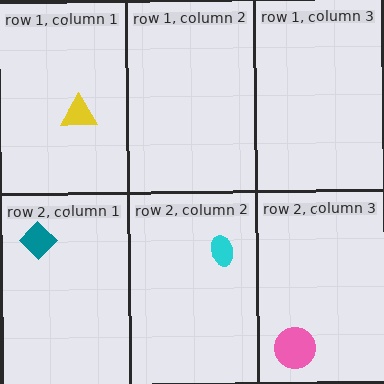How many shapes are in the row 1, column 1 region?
1.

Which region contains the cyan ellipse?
The row 2, column 2 region.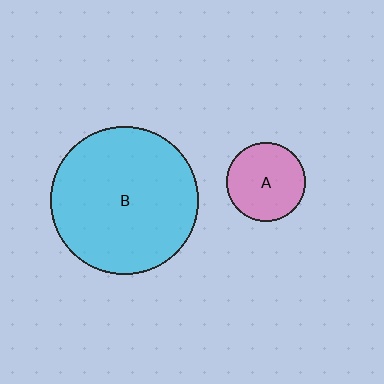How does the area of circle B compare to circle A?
Approximately 3.5 times.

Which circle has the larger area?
Circle B (cyan).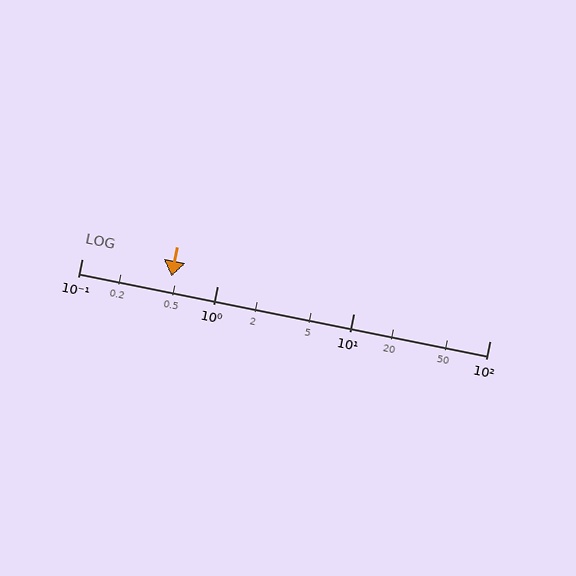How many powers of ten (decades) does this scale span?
The scale spans 3 decades, from 0.1 to 100.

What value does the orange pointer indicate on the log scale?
The pointer indicates approximately 0.46.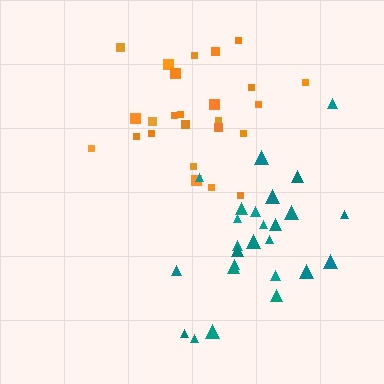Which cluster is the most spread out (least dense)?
Orange.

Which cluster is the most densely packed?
Teal.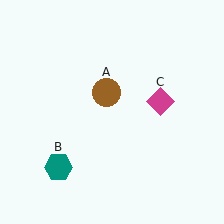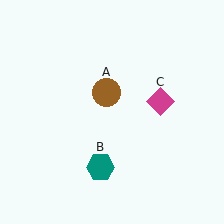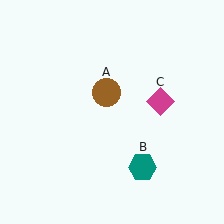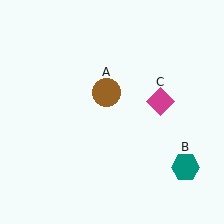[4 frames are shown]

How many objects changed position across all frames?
1 object changed position: teal hexagon (object B).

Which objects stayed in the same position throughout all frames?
Brown circle (object A) and magenta diamond (object C) remained stationary.